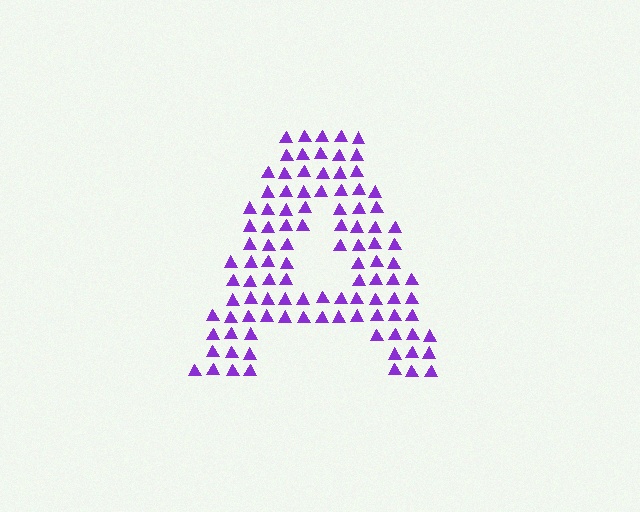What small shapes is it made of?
It is made of small triangles.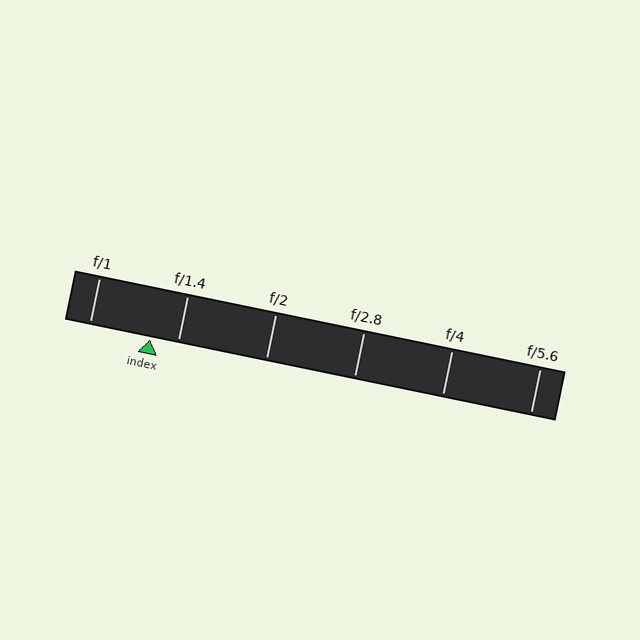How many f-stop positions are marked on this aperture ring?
There are 6 f-stop positions marked.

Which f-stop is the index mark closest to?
The index mark is closest to f/1.4.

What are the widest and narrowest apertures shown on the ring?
The widest aperture shown is f/1 and the narrowest is f/5.6.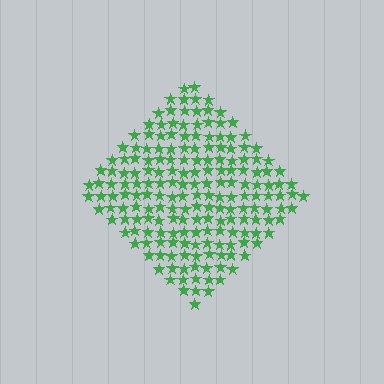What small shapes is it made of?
It is made of small stars.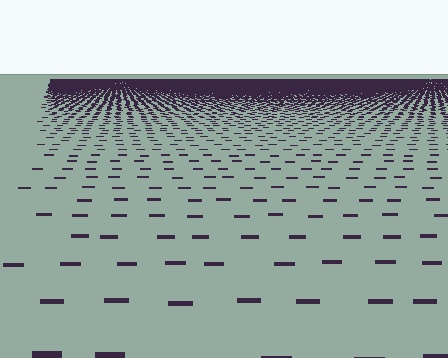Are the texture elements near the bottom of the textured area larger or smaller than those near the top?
Larger. Near the bottom, elements are closer to the viewer and appear at a bigger on-screen size.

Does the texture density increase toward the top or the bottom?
Density increases toward the top.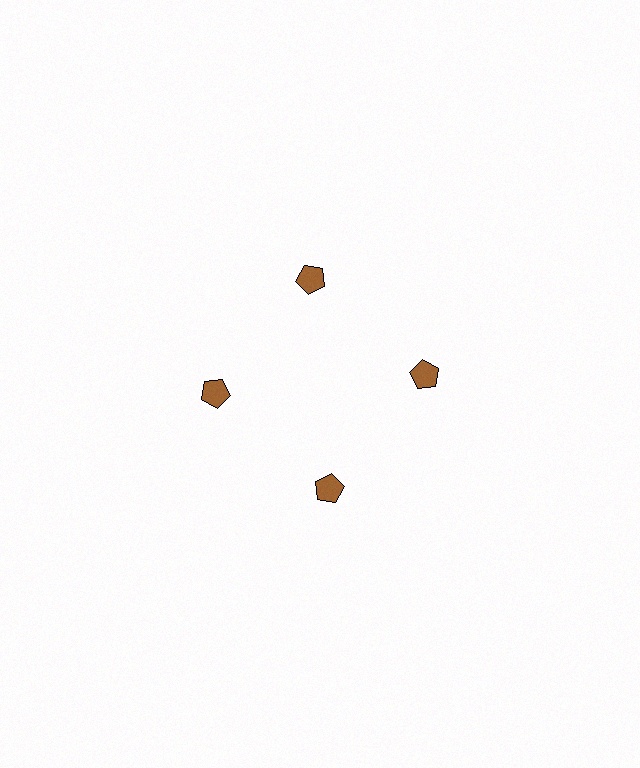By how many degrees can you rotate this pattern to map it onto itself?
The pattern maps onto itself every 90 degrees of rotation.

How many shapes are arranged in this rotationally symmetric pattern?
There are 4 shapes, arranged in 4 groups of 1.